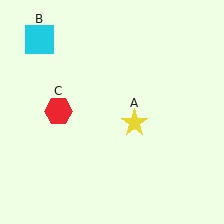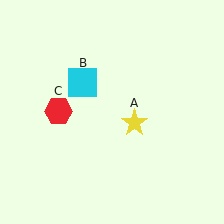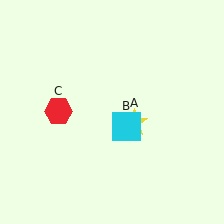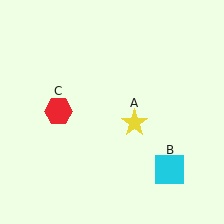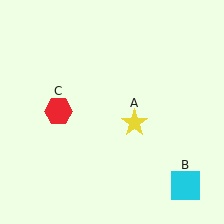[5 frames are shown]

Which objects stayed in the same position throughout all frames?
Yellow star (object A) and red hexagon (object C) remained stationary.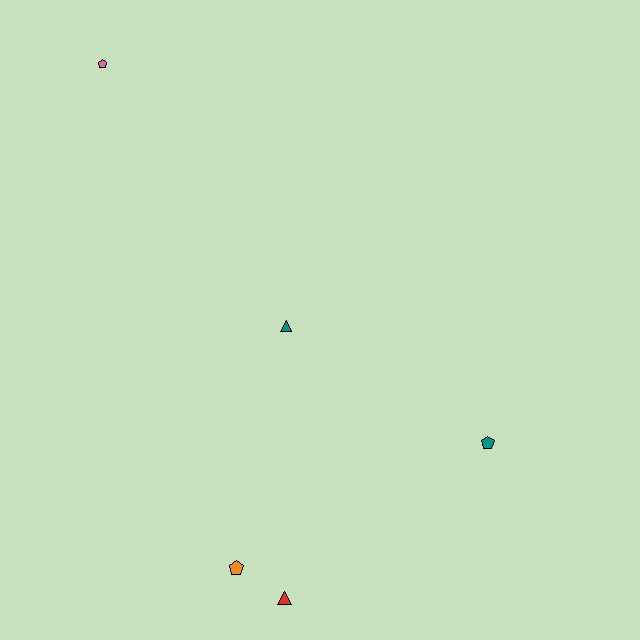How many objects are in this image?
There are 5 objects.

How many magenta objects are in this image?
There are no magenta objects.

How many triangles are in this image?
There are 2 triangles.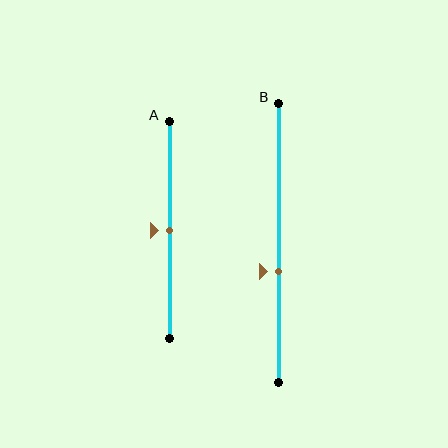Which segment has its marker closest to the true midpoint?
Segment A has its marker closest to the true midpoint.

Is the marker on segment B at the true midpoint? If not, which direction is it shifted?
No, the marker on segment B is shifted downward by about 10% of the segment length.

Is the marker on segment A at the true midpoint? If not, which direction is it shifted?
Yes, the marker on segment A is at the true midpoint.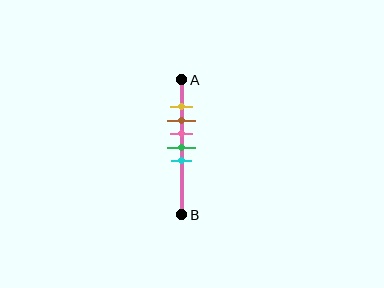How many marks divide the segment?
There are 5 marks dividing the segment.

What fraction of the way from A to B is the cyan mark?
The cyan mark is approximately 60% (0.6) of the way from A to B.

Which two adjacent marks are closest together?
The yellow and brown marks are the closest adjacent pair.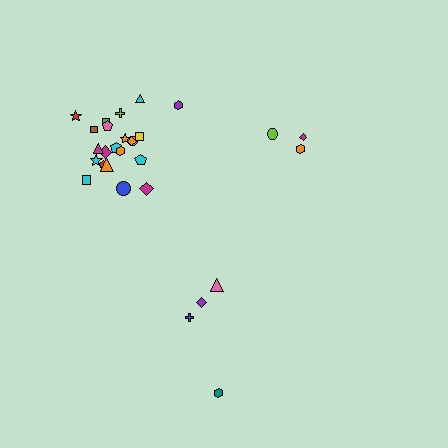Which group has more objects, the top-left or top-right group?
The top-left group.